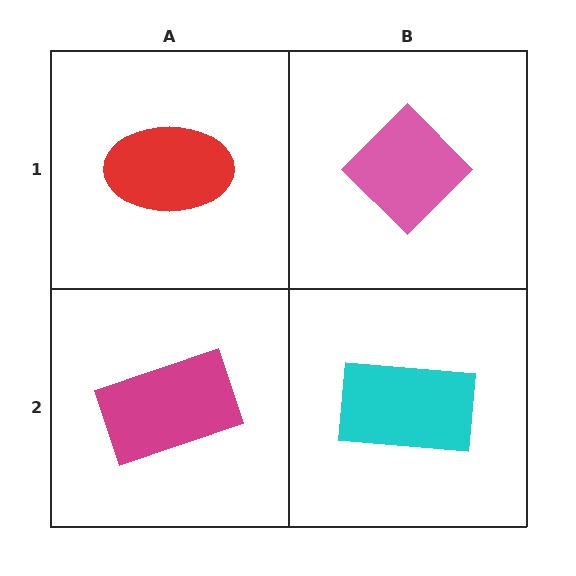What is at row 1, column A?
A red ellipse.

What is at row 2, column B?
A cyan rectangle.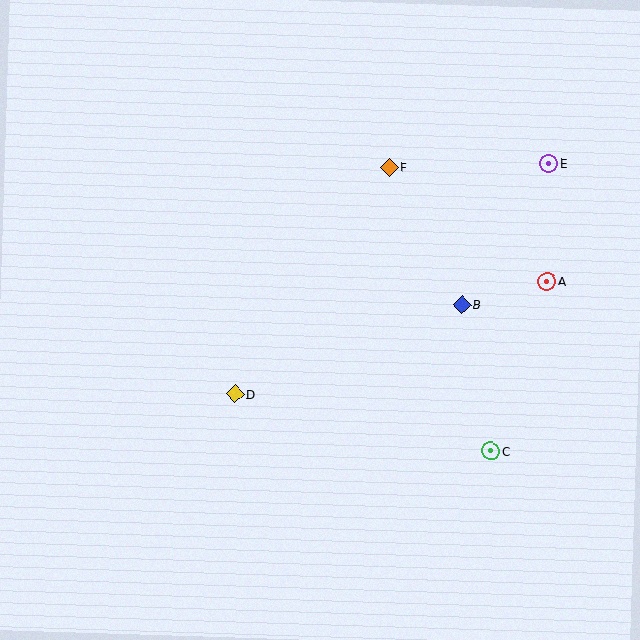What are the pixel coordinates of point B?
Point B is at (462, 305).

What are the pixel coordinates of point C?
Point C is at (491, 451).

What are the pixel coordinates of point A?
Point A is at (547, 281).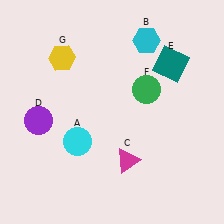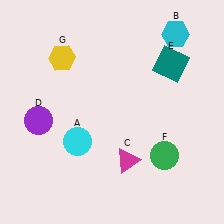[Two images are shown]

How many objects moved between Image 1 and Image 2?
2 objects moved between the two images.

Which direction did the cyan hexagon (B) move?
The cyan hexagon (B) moved right.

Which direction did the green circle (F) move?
The green circle (F) moved down.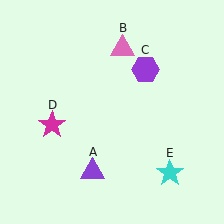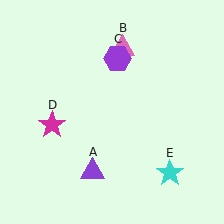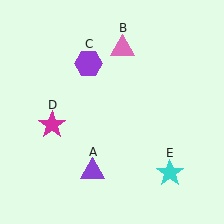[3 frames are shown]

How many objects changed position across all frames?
1 object changed position: purple hexagon (object C).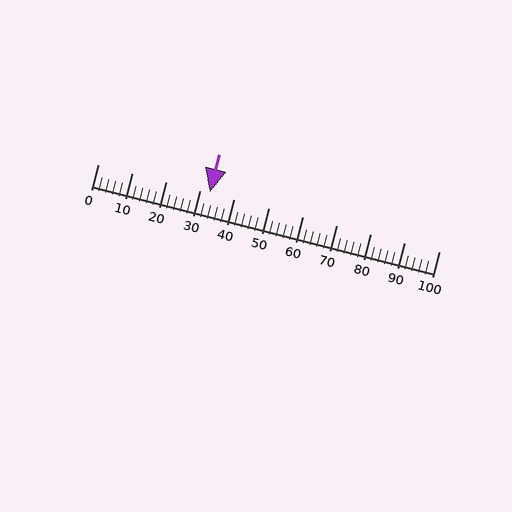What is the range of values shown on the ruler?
The ruler shows values from 0 to 100.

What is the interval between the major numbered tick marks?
The major tick marks are spaced 10 units apart.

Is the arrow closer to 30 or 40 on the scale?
The arrow is closer to 30.